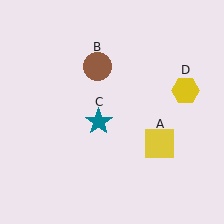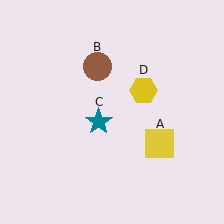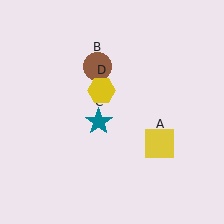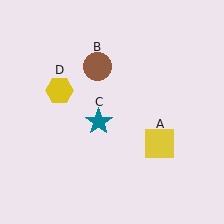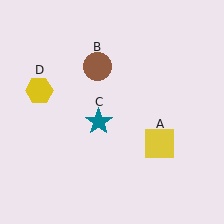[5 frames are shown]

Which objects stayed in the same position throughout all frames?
Yellow square (object A) and brown circle (object B) and teal star (object C) remained stationary.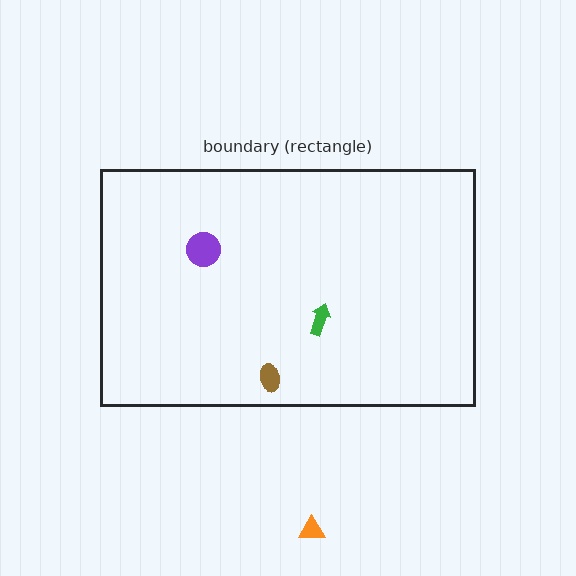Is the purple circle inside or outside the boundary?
Inside.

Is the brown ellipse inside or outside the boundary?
Inside.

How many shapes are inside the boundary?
3 inside, 1 outside.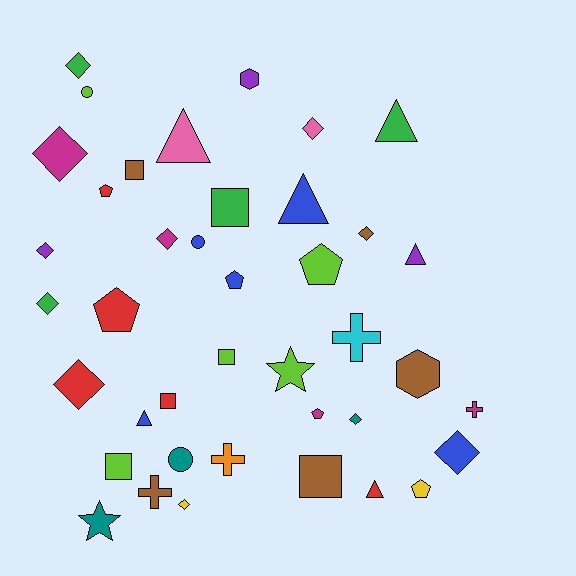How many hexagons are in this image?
There are 2 hexagons.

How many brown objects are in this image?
There are 5 brown objects.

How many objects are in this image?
There are 40 objects.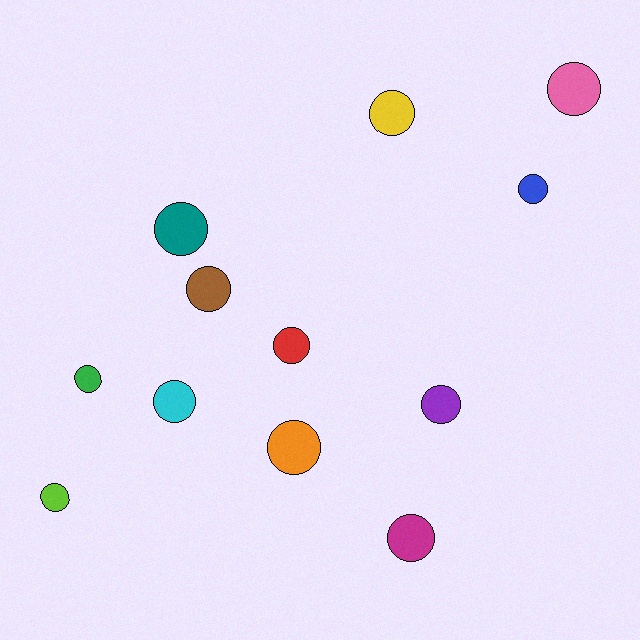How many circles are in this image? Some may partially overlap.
There are 12 circles.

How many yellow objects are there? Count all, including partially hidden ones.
There is 1 yellow object.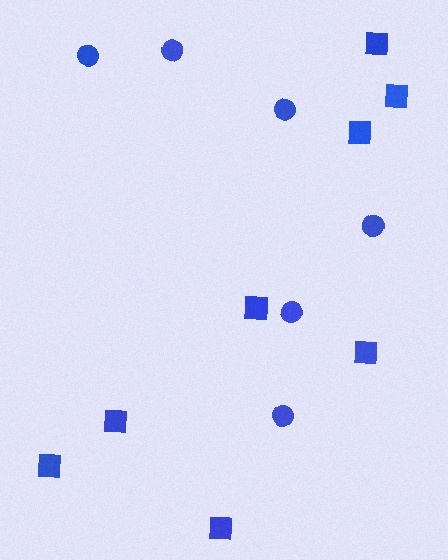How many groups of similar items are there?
There are 2 groups: one group of squares (8) and one group of circles (6).